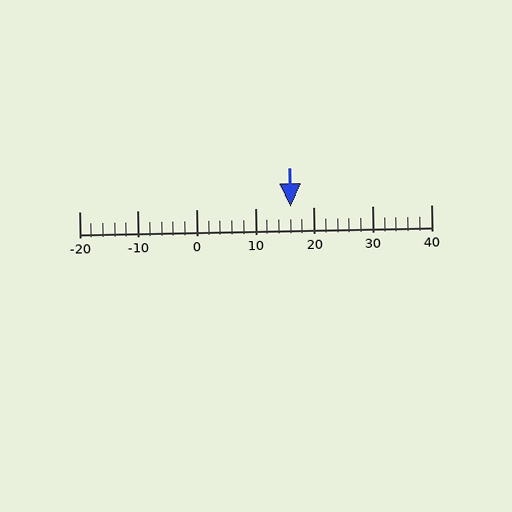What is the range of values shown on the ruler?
The ruler shows values from -20 to 40.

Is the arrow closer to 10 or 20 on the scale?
The arrow is closer to 20.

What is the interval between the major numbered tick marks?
The major tick marks are spaced 10 units apart.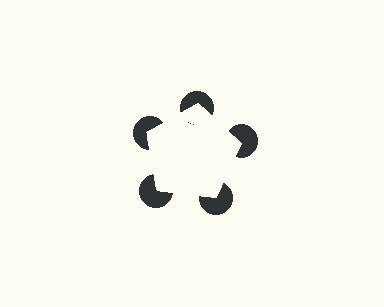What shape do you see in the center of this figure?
An illusory pentagon — its edges are inferred from the aligned wedge cuts in the pac-man discs, not physically drawn.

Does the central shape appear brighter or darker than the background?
It typically appears slightly brighter than the background, even though no actual brightness change is drawn.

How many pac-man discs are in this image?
There are 5 — one at each vertex of the illusory pentagon.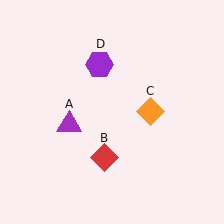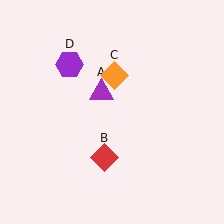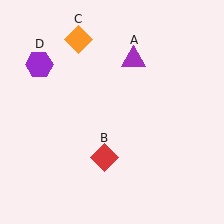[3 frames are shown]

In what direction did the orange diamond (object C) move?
The orange diamond (object C) moved up and to the left.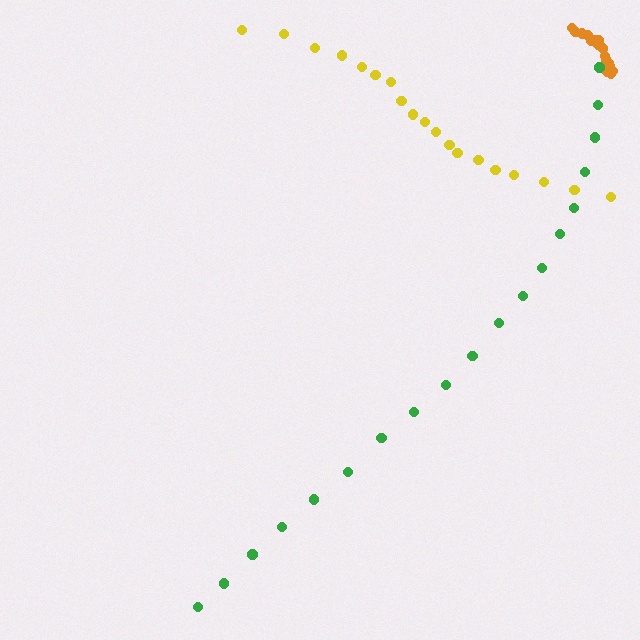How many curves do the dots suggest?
There are 3 distinct paths.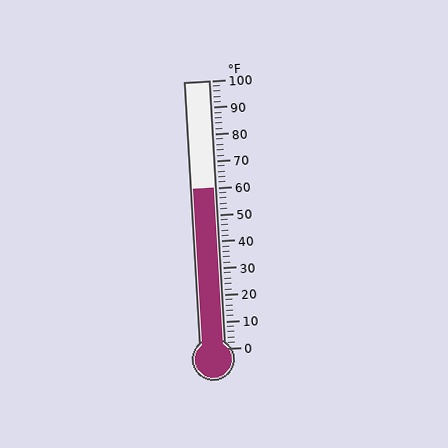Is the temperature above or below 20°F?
The temperature is above 20°F.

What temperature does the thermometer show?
The thermometer shows approximately 60°F.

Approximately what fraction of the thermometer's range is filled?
The thermometer is filled to approximately 60% of its range.